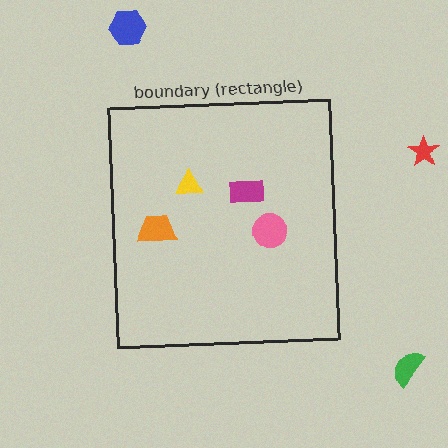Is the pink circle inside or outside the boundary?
Inside.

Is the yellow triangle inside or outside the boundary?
Inside.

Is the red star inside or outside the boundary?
Outside.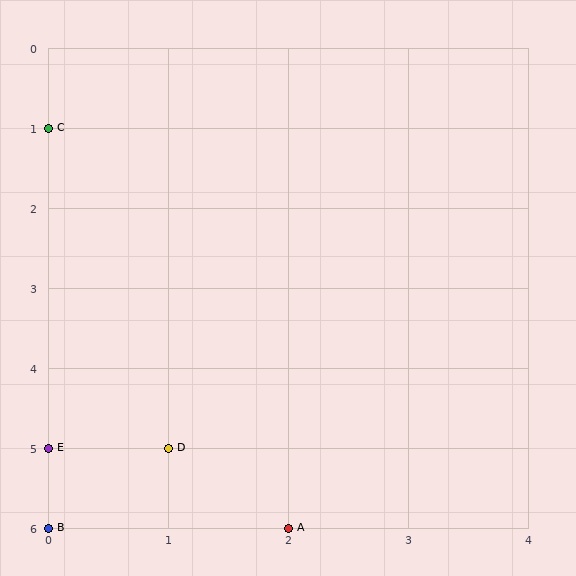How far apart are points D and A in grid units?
Points D and A are 1 column and 1 row apart (about 1.4 grid units diagonally).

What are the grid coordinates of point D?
Point D is at grid coordinates (1, 5).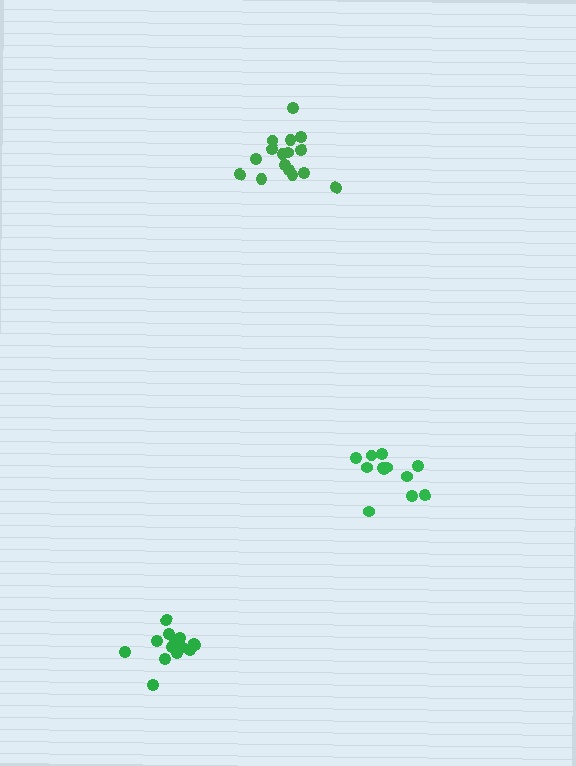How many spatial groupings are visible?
There are 3 spatial groupings.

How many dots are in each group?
Group 1: 12 dots, Group 2: 16 dots, Group 3: 14 dots (42 total).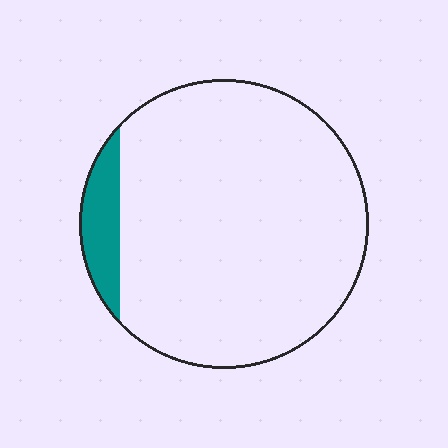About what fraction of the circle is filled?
About one tenth (1/10).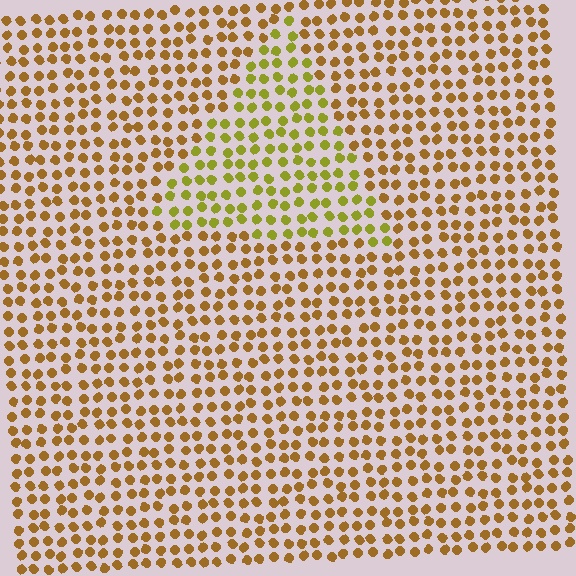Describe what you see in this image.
The image is filled with small brown elements in a uniform arrangement. A triangle-shaped region is visible where the elements are tinted to a slightly different hue, forming a subtle color boundary.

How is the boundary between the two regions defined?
The boundary is defined purely by a slight shift in hue (about 33 degrees). Spacing, size, and orientation are identical on both sides.